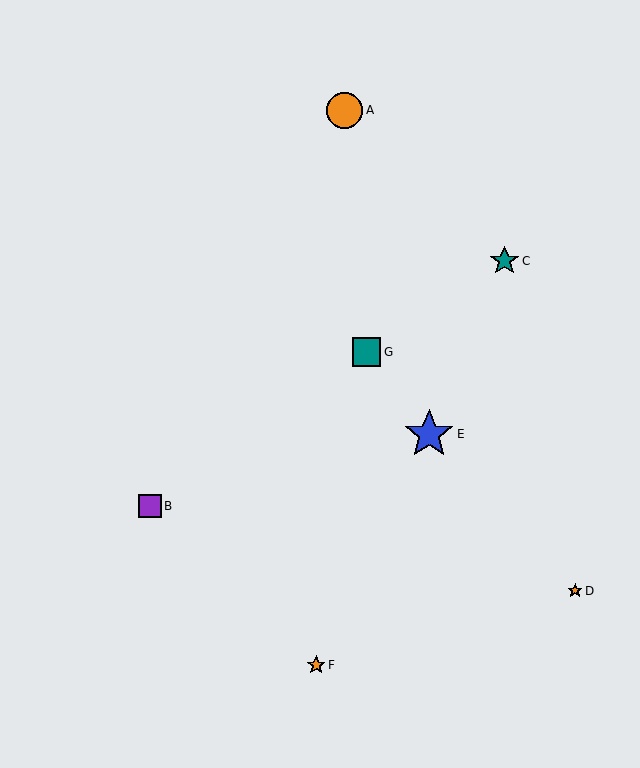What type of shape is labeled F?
Shape F is an orange star.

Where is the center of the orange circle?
The center of the orange circle is at (345, 110).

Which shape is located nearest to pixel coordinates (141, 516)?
The purple square (labeled B) at (150, 506) is nearest to that location.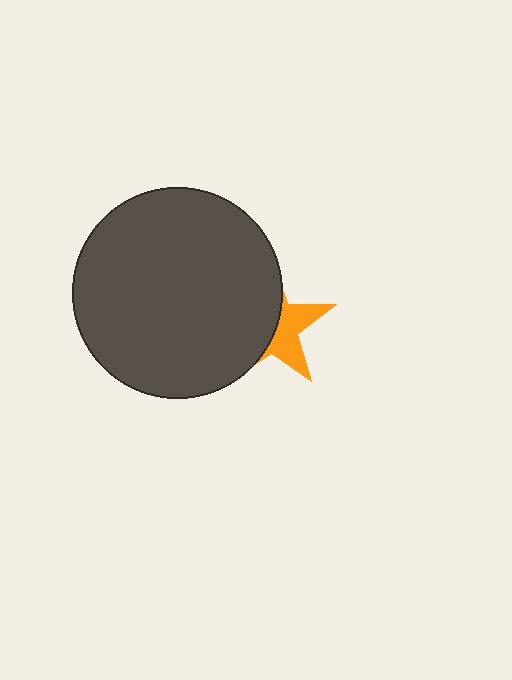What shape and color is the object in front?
The object in front is a dark gray circle.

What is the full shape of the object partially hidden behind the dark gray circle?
The partially hidden object is an orange star.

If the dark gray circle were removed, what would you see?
You would see the complete orange star.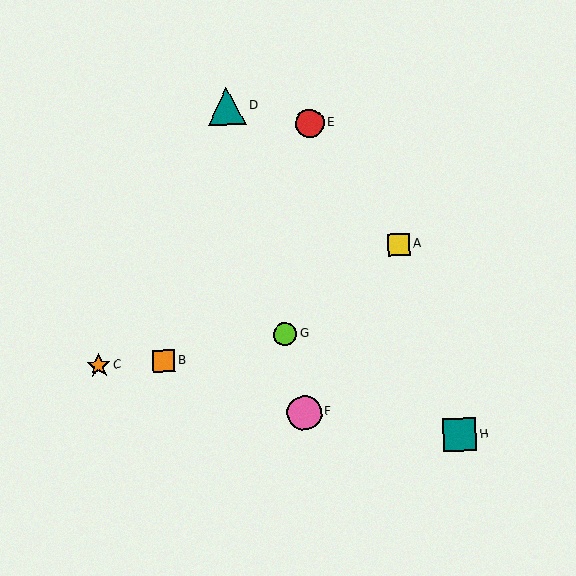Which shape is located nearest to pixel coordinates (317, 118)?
The red circle (labeled E) at (310, 123) is nearest to that location.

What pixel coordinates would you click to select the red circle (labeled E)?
Click at (310, 123) to select the red circle E.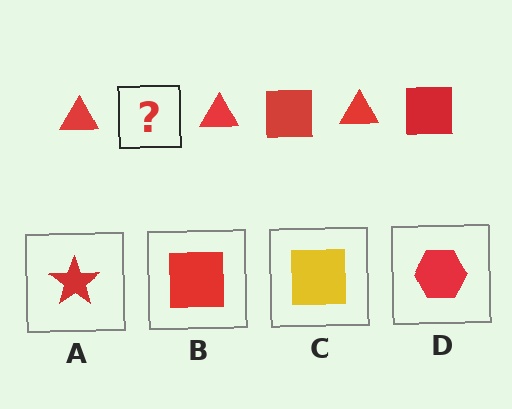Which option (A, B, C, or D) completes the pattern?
B.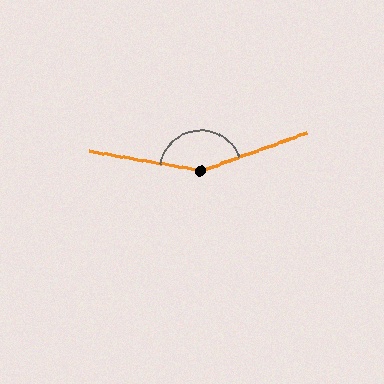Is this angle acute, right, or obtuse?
It is obtuse.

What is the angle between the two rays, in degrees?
Approximately 151 degrees.